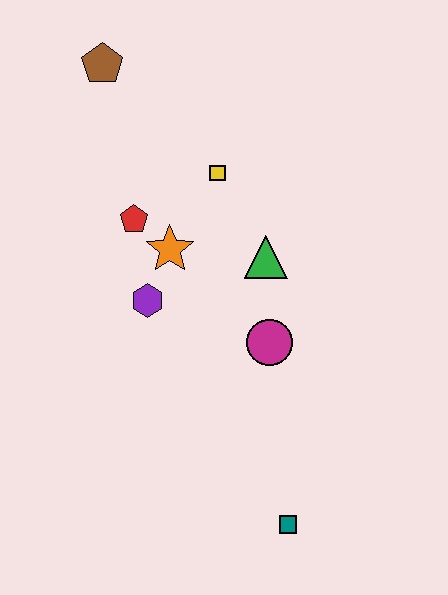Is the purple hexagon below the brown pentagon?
Yes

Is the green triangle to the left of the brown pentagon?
No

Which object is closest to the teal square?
The magenta circle is closest to the teal square.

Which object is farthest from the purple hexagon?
The teal square is farthest from the purple hexagon.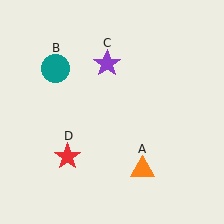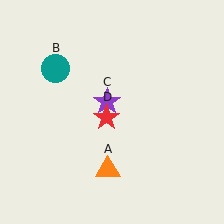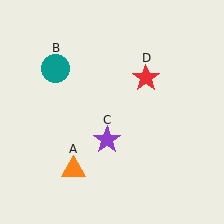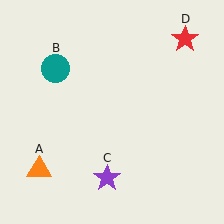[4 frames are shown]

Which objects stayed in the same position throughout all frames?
Teal circle (object B) remained stationary.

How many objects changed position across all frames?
3 objects changed position: orange triangle (object A), purple star (object C), red star (object D).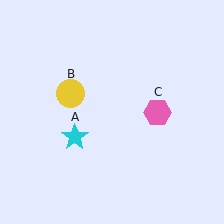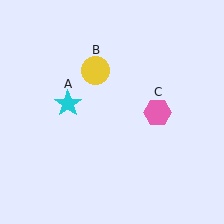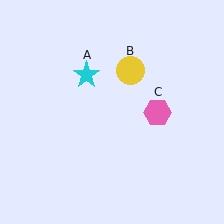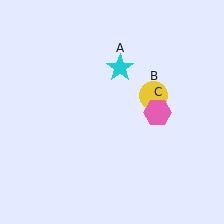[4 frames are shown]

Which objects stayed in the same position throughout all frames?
Pink hexagon (object C) remained stationary.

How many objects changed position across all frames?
2 objects changed position: cyan star (object A), yellow circle (object B).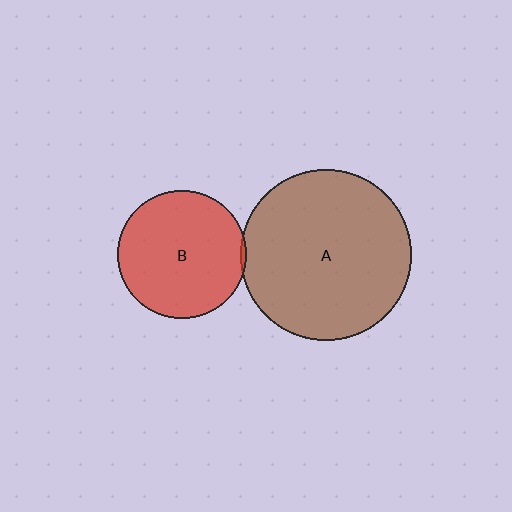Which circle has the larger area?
Circle A (brown).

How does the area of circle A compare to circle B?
Approximately 1.8 times.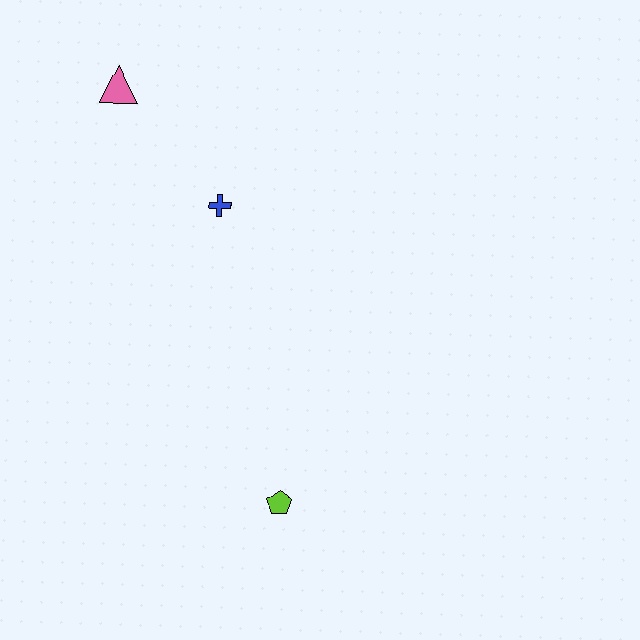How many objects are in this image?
There are 3 objects.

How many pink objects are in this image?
There is 1 pink object.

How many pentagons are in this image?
There is 1 pentagon.